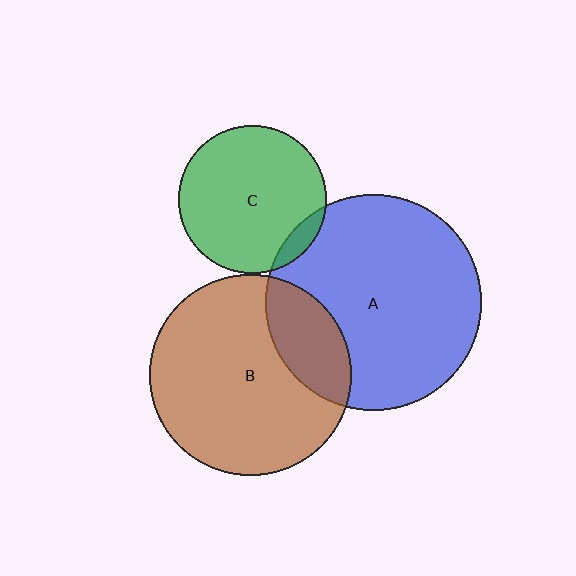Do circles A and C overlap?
Yes.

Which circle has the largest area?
Circle A (blue).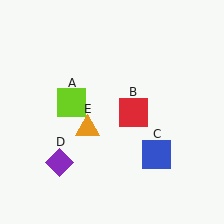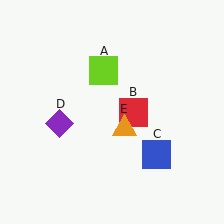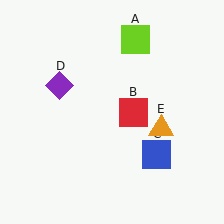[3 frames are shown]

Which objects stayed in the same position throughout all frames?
Red square (object B) and blue square (object C) remained stationary.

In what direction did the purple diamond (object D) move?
The purple diamond (object D) moved up.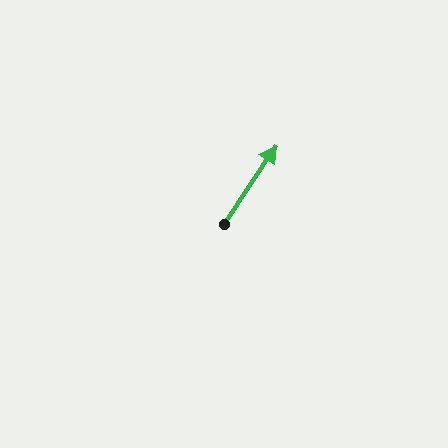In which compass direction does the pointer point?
Northeast.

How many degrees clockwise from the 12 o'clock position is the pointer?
Approximately 34 degrees.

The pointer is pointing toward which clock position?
Roughly 1 o'clock.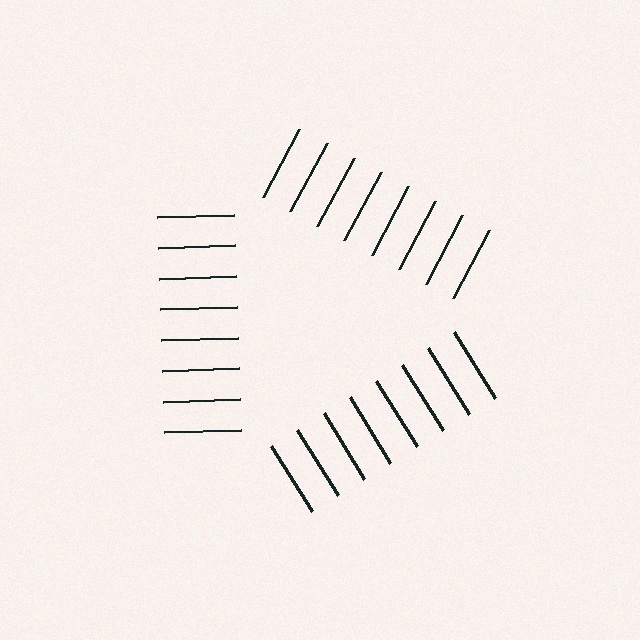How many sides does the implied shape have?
3 sides — the line-ends trace a triangle.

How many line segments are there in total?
24 — 8 along each of the 3 edges.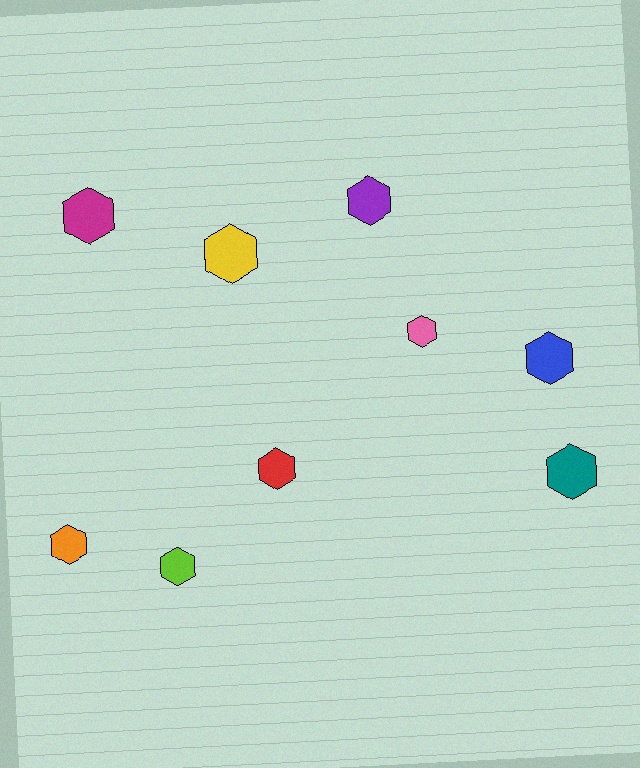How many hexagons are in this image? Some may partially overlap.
There are 9 hexagons.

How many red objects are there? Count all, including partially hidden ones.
There is 1 red object.